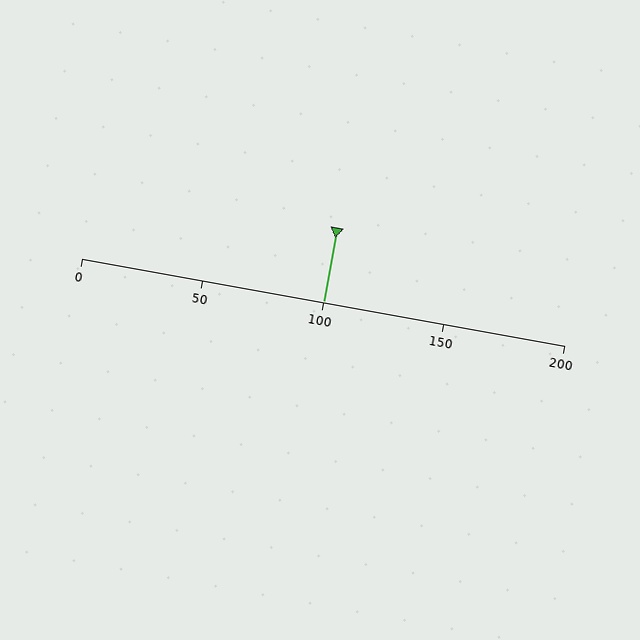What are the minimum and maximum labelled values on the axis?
The axis runs from 0 to 200.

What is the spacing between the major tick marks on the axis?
The major ticks are spaced 50 apart.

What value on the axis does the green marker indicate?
The marker indicates approximately 100.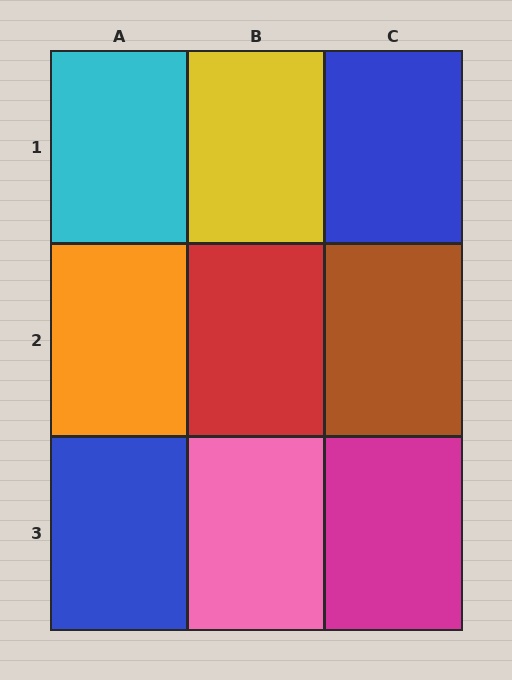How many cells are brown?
1 cell is brown.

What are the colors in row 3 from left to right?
Blue, pink, magenta.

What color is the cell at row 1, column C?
Blue.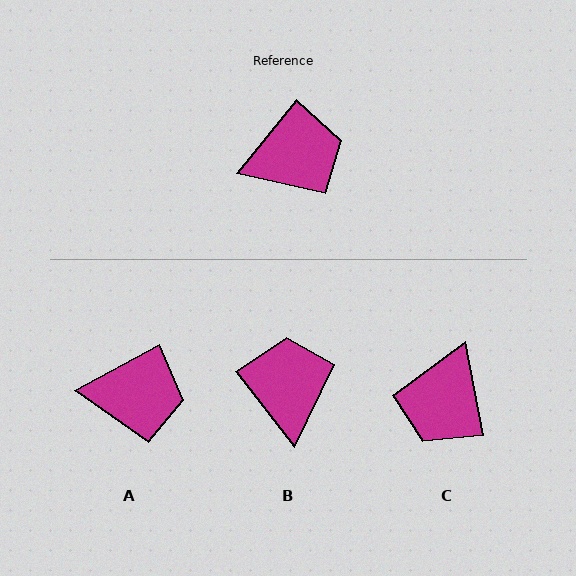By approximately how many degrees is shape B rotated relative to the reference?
Approximately 77 degrees counter-clockwise.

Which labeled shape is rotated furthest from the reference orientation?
C, about 131 degrees away.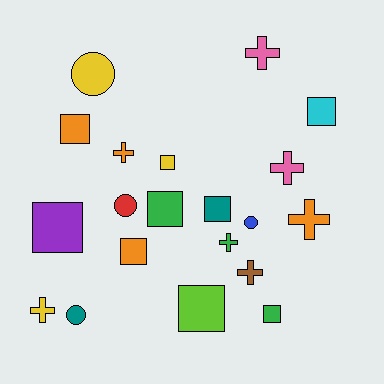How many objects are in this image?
There are 20 objects.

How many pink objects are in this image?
There are 2 pink objects.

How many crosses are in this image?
There are 7 crosses.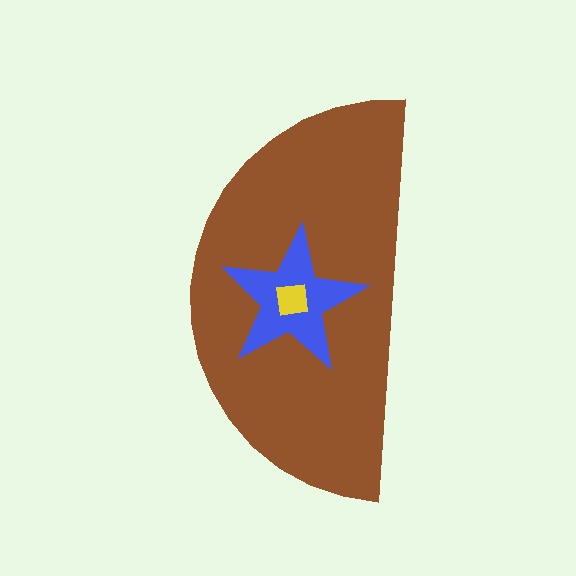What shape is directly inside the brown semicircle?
The blue star.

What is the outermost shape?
The brown semicircle.